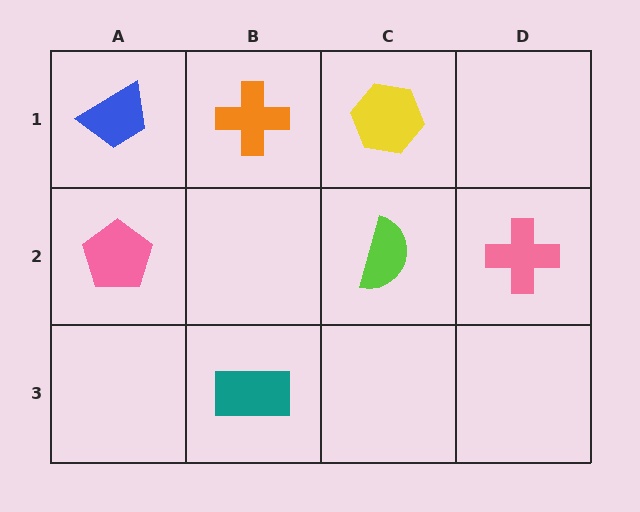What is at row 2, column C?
A lime semicircle.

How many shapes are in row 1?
3 shapes.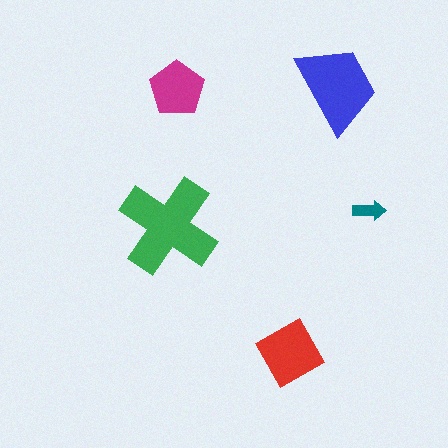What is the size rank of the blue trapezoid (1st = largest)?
2nd.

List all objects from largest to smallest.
The green cross, the blue trapezoid, the red diamond, the magenta pentagon, the teal arrow.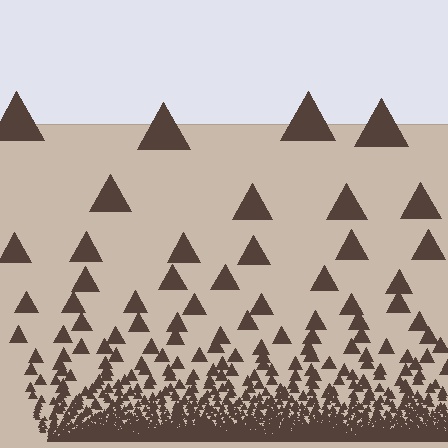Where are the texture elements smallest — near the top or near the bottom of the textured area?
Near the bottom.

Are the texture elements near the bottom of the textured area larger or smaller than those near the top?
Smaller. The gradient is inverted — elements near the bottom are smaller and denser.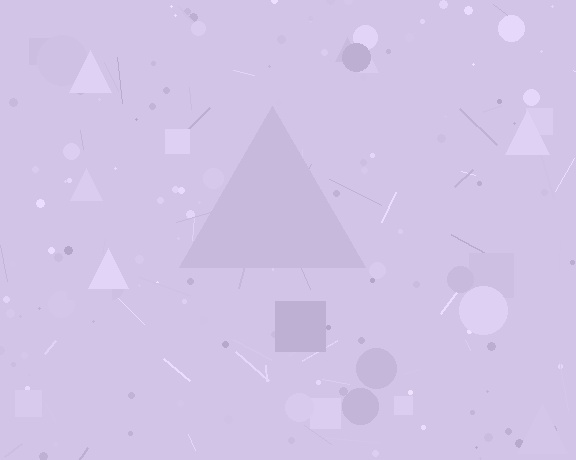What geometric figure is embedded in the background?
A triangle is embedded in the background.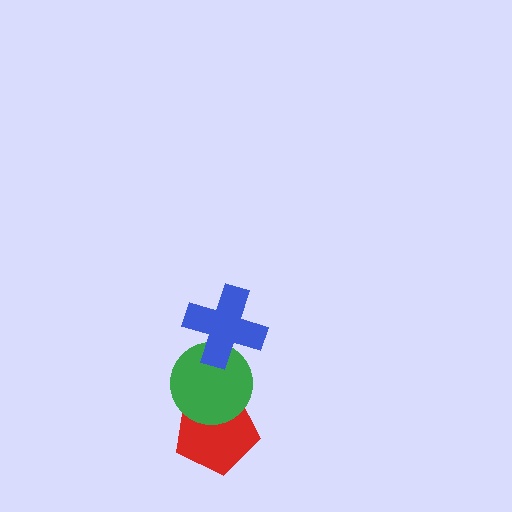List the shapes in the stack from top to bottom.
From top to bottom: the blue cross, the green circle, the red pentagon.